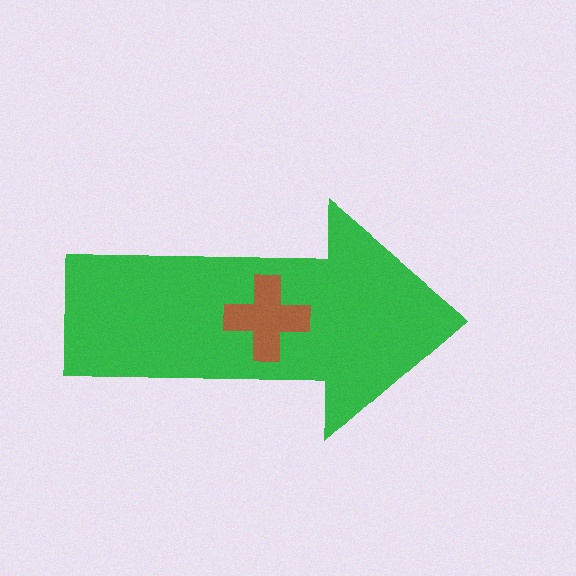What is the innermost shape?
The brown cross.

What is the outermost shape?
The green arrow.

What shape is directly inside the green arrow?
The brown cross.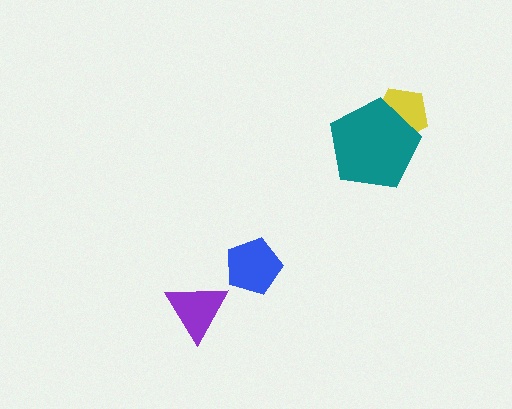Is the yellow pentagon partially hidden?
Yes, it is partially covered by another shape.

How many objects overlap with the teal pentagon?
1 object overlaps with the teal pentagon.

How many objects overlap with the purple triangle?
0 objects overlap with the purple triangle.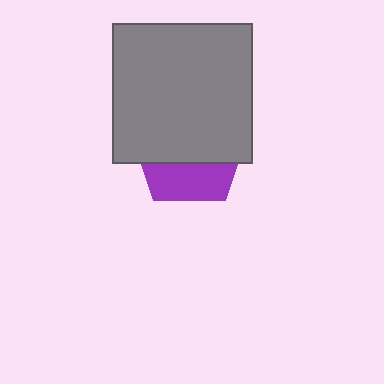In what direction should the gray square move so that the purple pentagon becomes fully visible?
The gray square should move up. That is the shortest direction to clear the overlap and leave the purple pentagon fully visible.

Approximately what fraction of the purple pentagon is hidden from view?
Roughly 65% of the purple pentagon is hidden behind the gray square.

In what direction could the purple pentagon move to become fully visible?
The purple pentagon could move down. That would shift it out from behind the gray square entirely.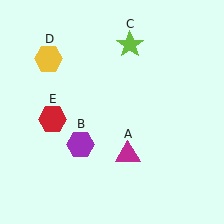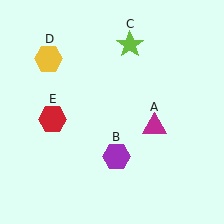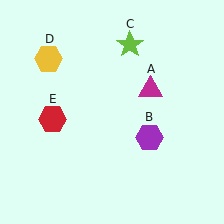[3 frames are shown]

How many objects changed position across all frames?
2 objects changed position: magenta triangle (object A), purple hexagon (object B).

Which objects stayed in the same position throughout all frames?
Lime star (object C) and yellow hexagon (object D) and red hexagon (object E) remained stationary.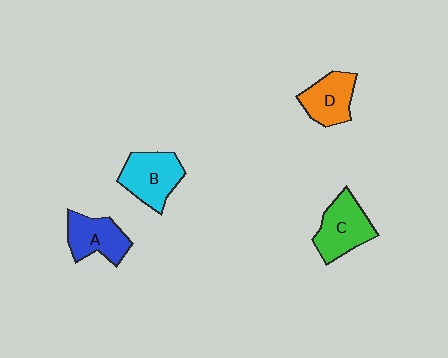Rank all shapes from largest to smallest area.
From largest to smallest: C (green), B (cyan), A (blue), D (orange).